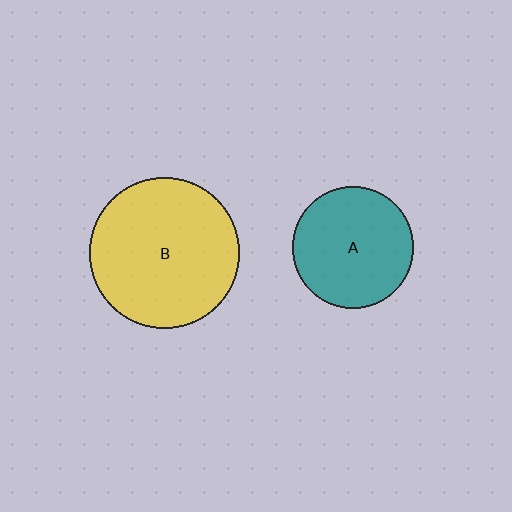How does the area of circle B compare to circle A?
Approximately 1.5 times.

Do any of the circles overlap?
No, none of the circles overlap.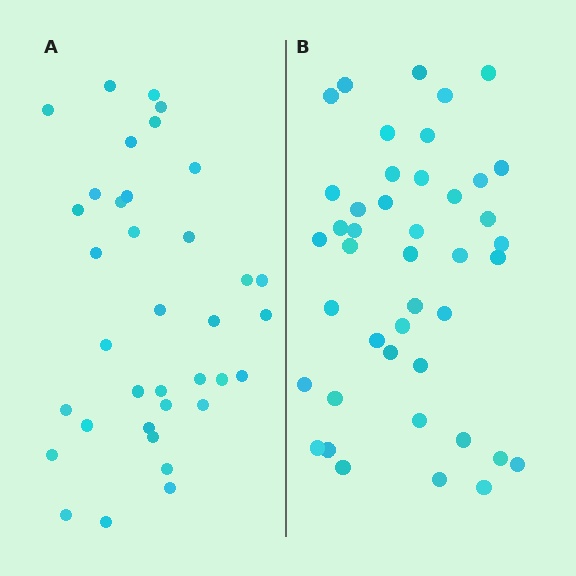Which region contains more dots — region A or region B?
Region B (the right region) has more dots.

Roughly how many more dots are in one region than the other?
Region B has roughly 8 or so more dots than region A.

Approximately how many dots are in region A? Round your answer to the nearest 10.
About 40 dots. (The exact count is 36, which rounds to 40.)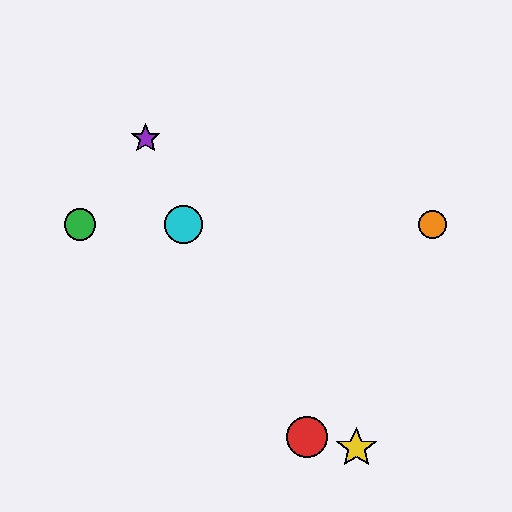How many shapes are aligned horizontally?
4 shapes (the blue circle, the green circle, the orange circle, the cyan circle) are aligned horizontally.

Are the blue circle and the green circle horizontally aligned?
Yes, both are at y≈225.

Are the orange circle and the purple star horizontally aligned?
No, the orange circle is at y≈225 and the purple star is at y≈139.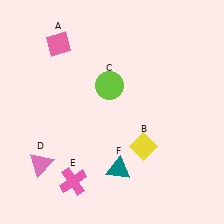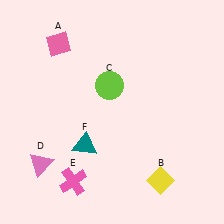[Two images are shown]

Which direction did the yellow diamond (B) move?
The yellow diamond (B) moved down.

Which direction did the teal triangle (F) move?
The teal triangle (F) moved left.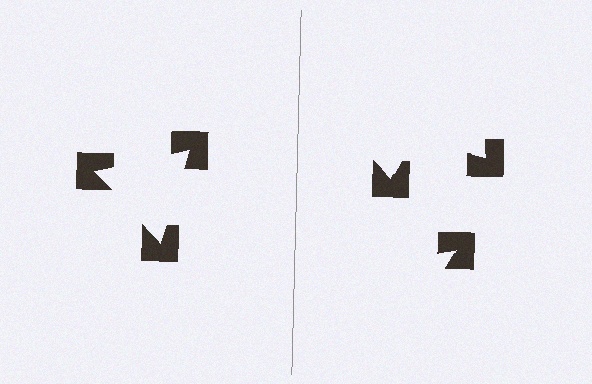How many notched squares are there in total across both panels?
6 — 3 on each side.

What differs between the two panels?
The notched squares are positioned identically on both sides; only the wedge orientations differ. On the left they align to a triangle; on the right they are misaligned.